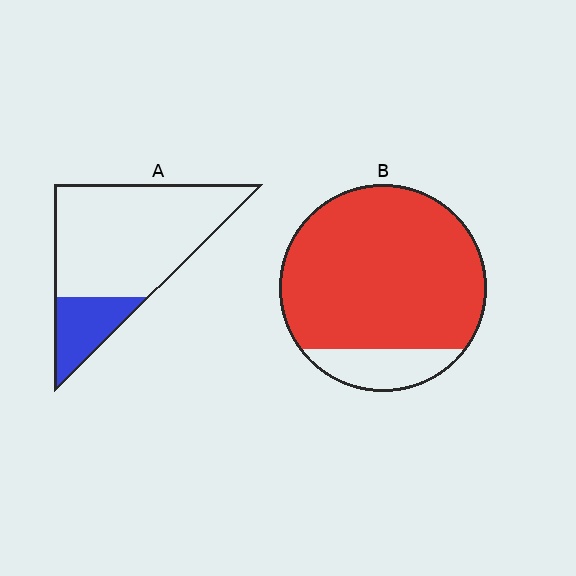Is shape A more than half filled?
No.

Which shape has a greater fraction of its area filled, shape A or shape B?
Shape B.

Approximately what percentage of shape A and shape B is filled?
A is approximately 20% and B is approximately 85%.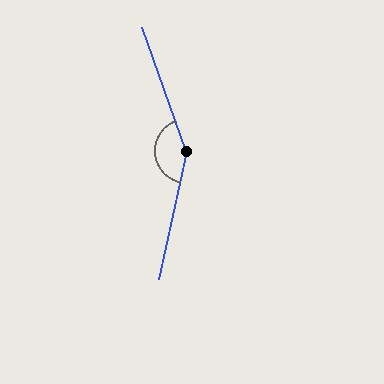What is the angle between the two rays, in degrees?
Approximately 148 degrees.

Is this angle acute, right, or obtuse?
It is obtuse.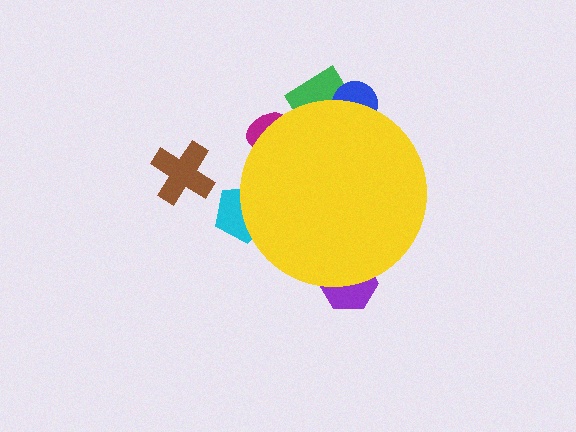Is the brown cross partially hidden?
No, the brown cross is fully visible.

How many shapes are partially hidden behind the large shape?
5 shapes are partially hidden.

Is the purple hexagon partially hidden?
Yes, the purple hexagon is partially hidden behind the yellow circle.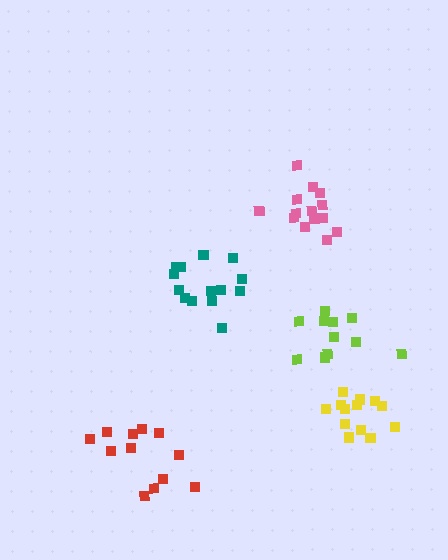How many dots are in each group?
Group 1: 12 dots, Group 2: 14 dots, Group 3: 11 dots, Group 4: 13 dots, Group 5: 14 dots (64 total).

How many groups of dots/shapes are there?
There are 5 groups.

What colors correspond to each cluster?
The clusters are colored: red, pink, lime, yellow, teal.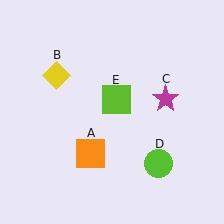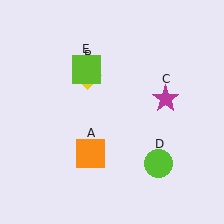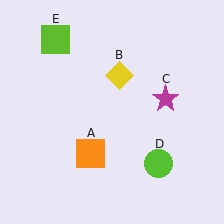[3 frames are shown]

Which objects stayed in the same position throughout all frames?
Orange square (object A) and magenta star (object C) and lime circle (object D) remained stationary.